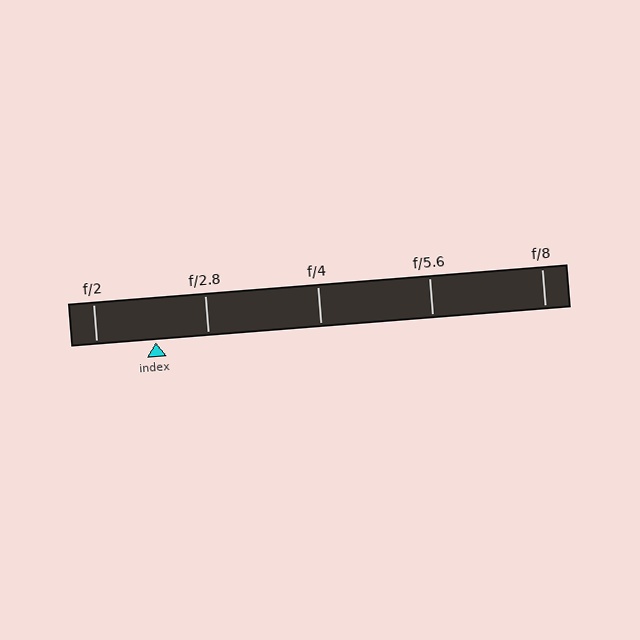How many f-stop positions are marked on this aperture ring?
There are 5 f-stop positions marked.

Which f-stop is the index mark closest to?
The index mark is closest to f/2.8.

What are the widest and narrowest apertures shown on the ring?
The widest aperture shown is f/2 and the narrowest is f/8.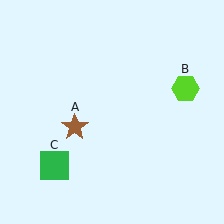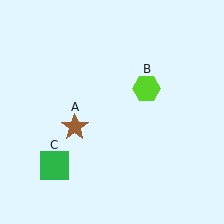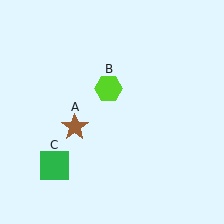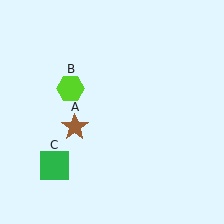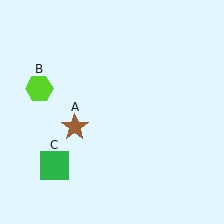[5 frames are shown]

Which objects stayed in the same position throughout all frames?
Brown star (object A) and green square (object C) remained stationary.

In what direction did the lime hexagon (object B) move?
The lime hexagon (object B) moved left.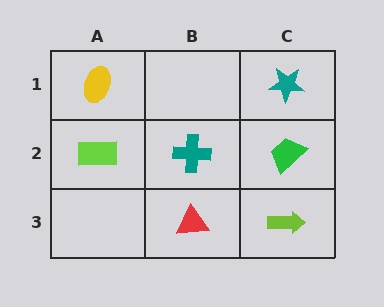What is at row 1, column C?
A teal star.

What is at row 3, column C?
A lime arrow.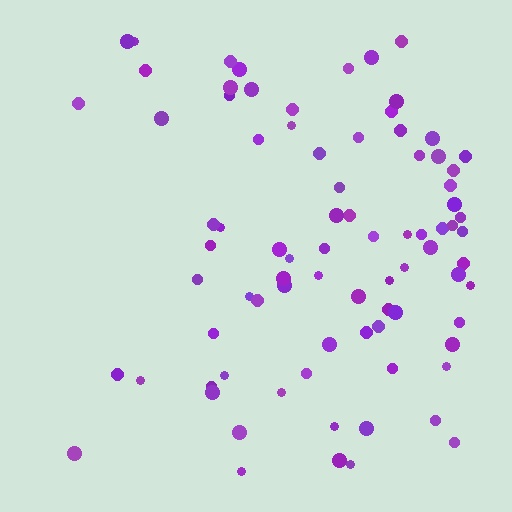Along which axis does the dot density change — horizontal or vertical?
Horizontal.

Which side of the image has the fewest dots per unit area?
The left.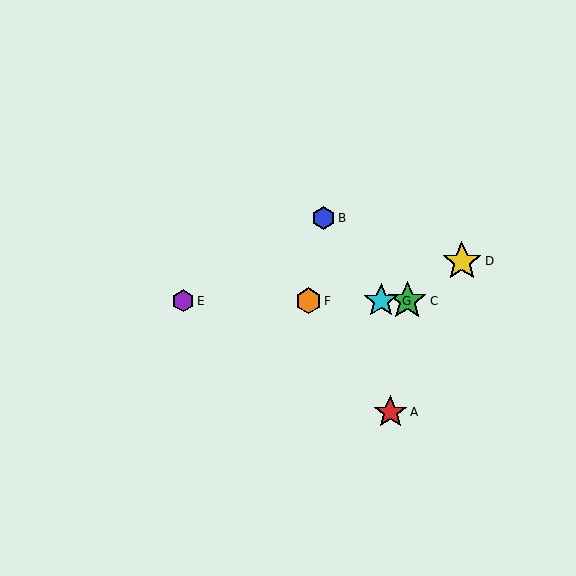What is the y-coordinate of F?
Object F is at y≈301.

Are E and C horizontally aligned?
Yes, both are at y≈301.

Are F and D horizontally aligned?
No, F is at y≈301 and D is at y≈261.